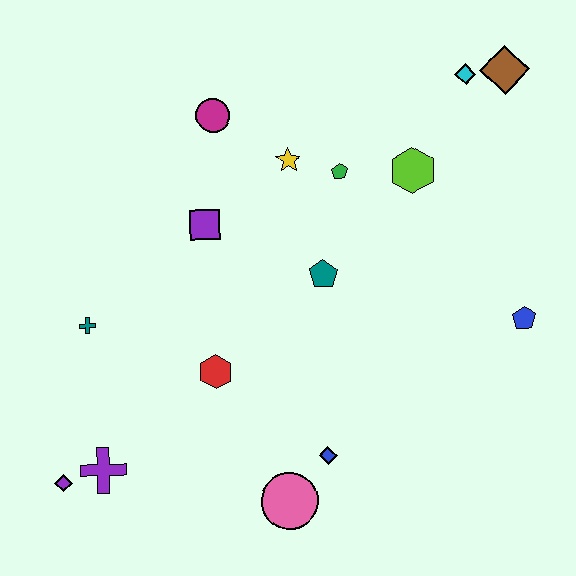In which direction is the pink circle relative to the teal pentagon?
The pink circle is below the teal pentagon.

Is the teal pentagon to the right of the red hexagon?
Yes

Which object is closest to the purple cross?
The purple diamond is closest to the purple cross.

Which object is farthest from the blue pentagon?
The purple diamond is farthest from the blue pentagon.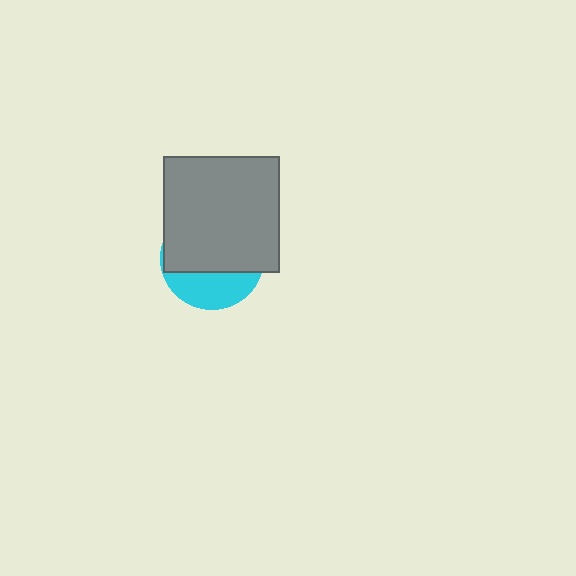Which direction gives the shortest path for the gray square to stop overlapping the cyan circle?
Moving up gives the shortest separation.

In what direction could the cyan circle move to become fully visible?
The cyan circle could move down. That would shift it out from behind the gray square entirely.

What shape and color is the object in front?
The object in front is a gray square.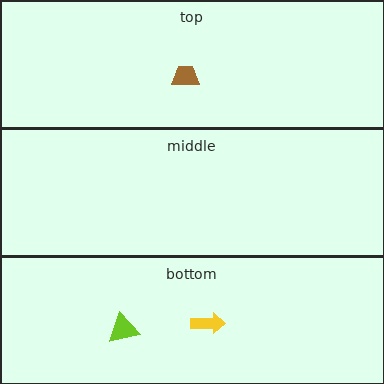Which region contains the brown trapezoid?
The top region.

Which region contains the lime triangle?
The bottom region.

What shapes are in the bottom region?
The yellow arrow, the lime triangle.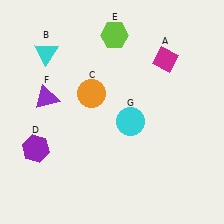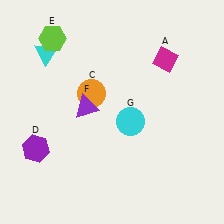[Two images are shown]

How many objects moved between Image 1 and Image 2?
2 objects moved between the two images.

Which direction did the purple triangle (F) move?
The purple triangle (F) moved right.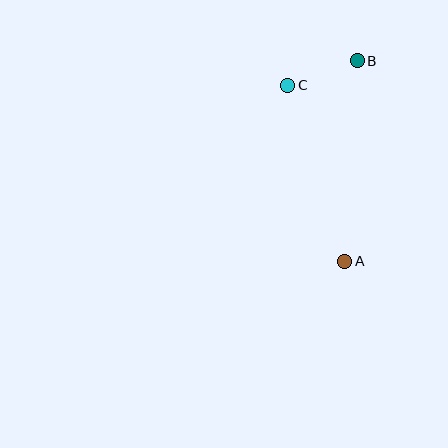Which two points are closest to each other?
Points B and C are closest to each other.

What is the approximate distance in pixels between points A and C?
The distance between A and C is approximately 185 pixels.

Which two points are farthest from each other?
Points A and B are farthest from each other.